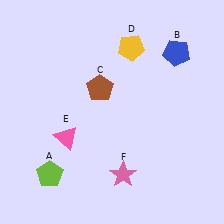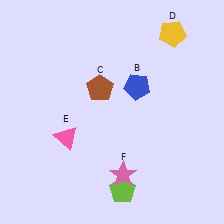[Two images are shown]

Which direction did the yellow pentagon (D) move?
The yellow pentagon (D) moved right.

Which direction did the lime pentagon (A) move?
The lime pentagon (A) moved right.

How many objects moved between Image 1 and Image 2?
3 objects moved between the two images.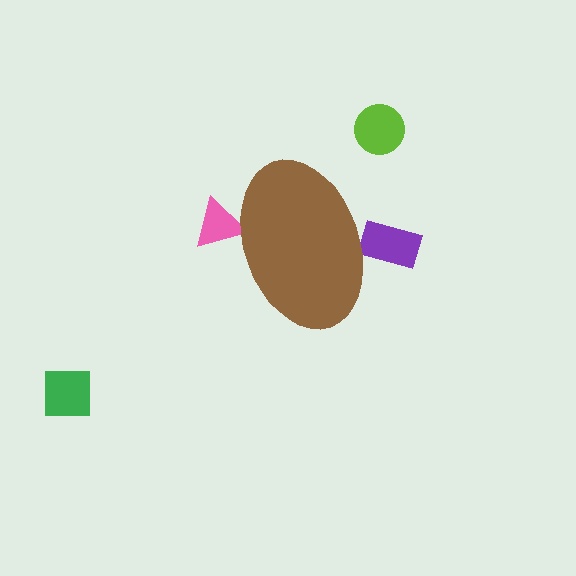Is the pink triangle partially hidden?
Yes, the pink triangle is partially hidden behind the brown ellipse.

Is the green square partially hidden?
No, the green square is fully visible.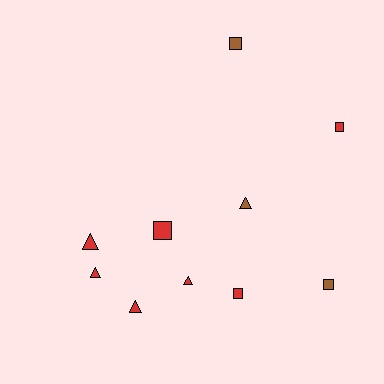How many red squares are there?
There are 3 red squares.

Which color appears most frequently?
Red, with 7 objects.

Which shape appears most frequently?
Triangle, with 5 objects.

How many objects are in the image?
There are 10 objects.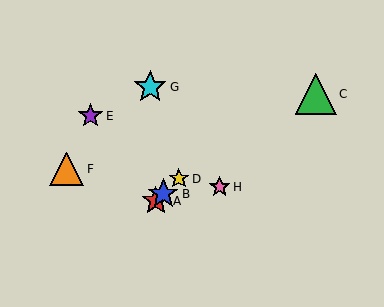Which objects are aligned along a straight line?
Objects A, B, D are aligned along a straight line.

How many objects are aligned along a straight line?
3 objects (A, B, D) are aligned along a straight line.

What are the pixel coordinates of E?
Object E is at (91, 116).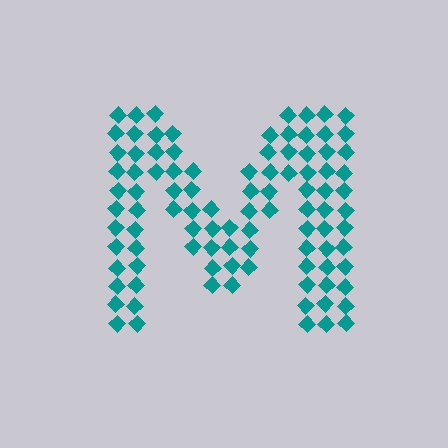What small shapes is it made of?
It is made of small diamonds.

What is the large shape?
The large shape is the letter M.